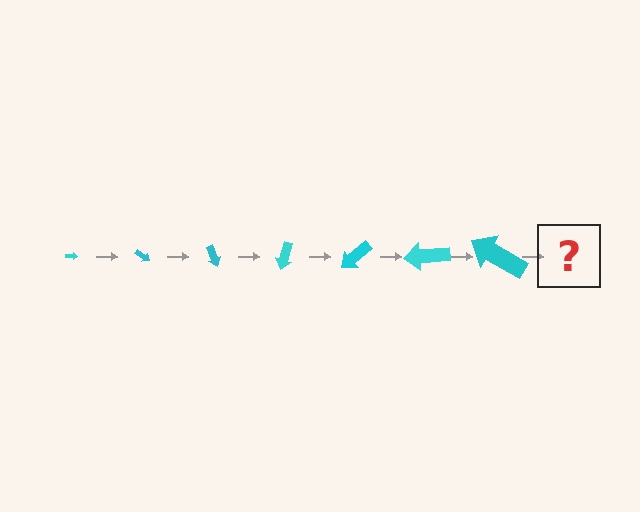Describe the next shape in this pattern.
It should be an arrow, larger than the previous one and rotated 245 degrees from the start.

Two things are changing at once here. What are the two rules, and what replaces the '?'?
The two rules are that the arrow grows larger each step and it rotates 35 degrees each step. The '?' should be an arrow, larger than the previous one and rotated 245 degrees from the start.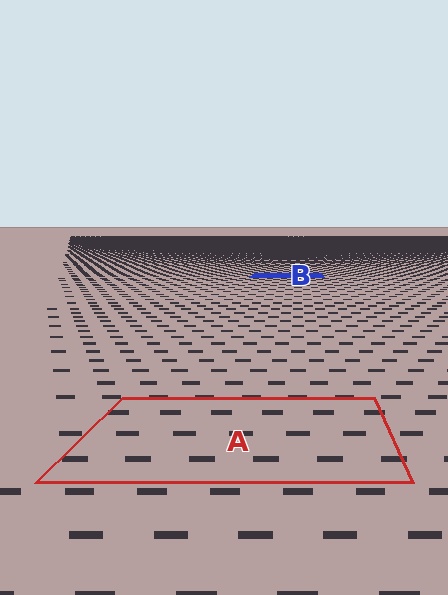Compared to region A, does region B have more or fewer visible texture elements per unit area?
Region B has more texture elements per unit area — they are packed more densely because it is farther away.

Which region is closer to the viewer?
Region A is closer. The texture elements there are larger and more spread out.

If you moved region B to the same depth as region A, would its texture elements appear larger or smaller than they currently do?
They would appear larger. At a closer depth, the same texture elements are projected at a bigger on-screen size.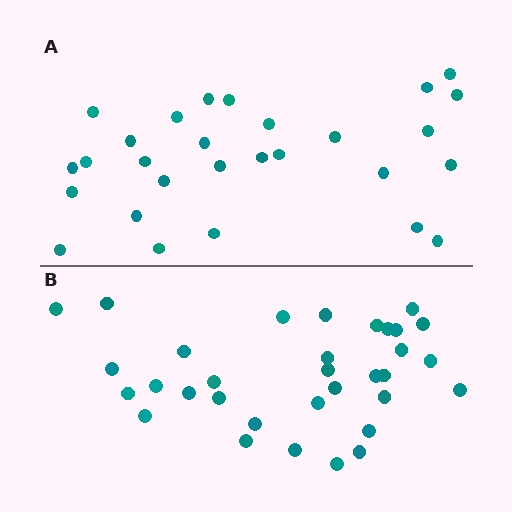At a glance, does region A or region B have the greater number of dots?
Region B (the bottom region) has more dots.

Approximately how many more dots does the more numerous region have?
Region B has about 5 more dots than region A.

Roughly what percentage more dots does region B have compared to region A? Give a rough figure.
About 20% more.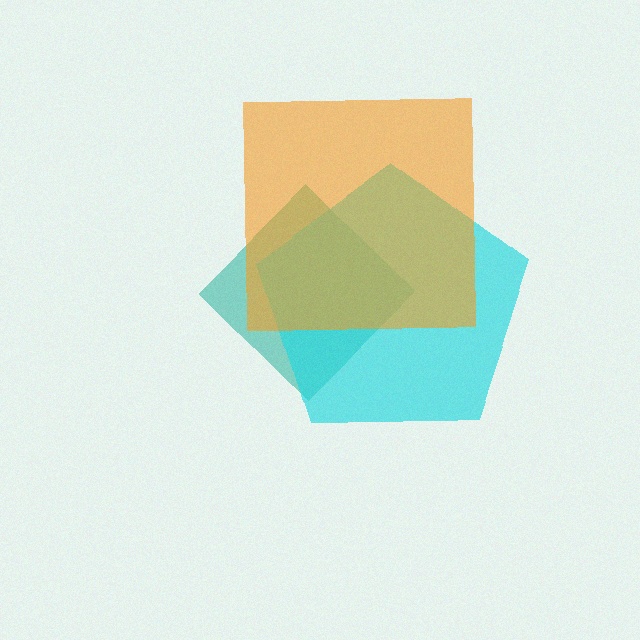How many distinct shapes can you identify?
There are 3 distinct shapes: a teal diamond, a cyan pentagon, an orange square.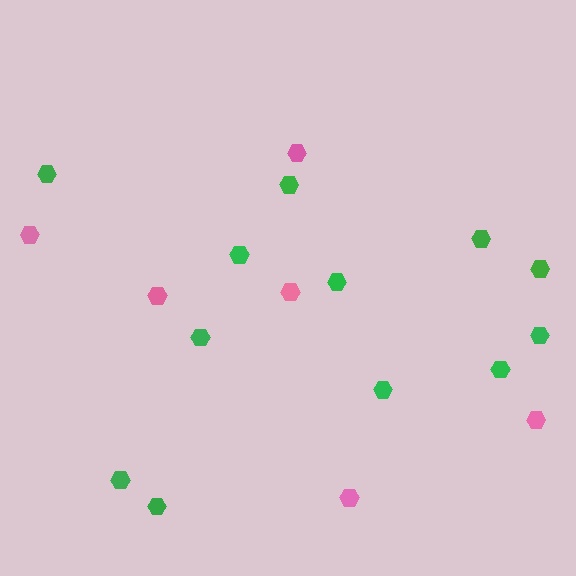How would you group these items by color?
There are 2 groups: one group of green hexagons (12) and one group of pink hexagons (6).